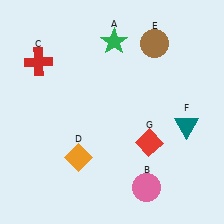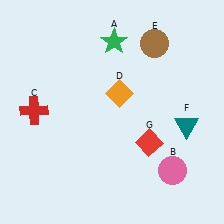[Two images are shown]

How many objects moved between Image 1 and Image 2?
3 objects moved between the two images.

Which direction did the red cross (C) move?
The red cross (C) moved down.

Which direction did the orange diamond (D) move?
The orange diamond (D) moved up.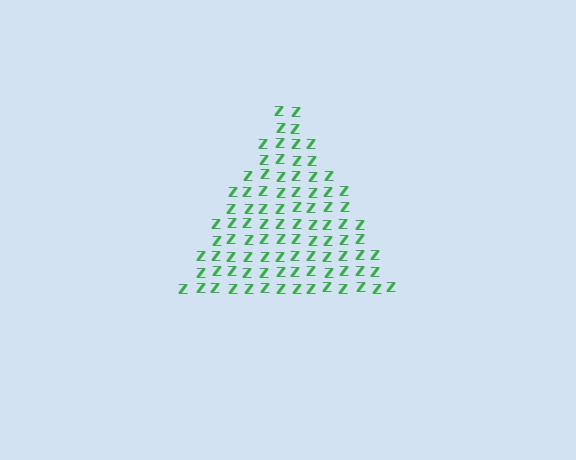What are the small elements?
The small elements are letter Z's.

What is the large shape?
The large shape is a triangle.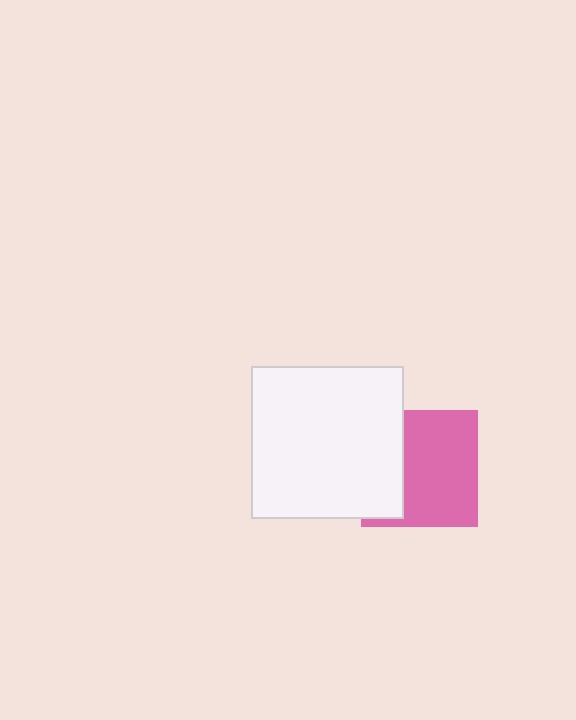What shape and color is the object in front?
The object in front is a white square.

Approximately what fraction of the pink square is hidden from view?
Roughly 34% of the pink square is hidden behind the white square.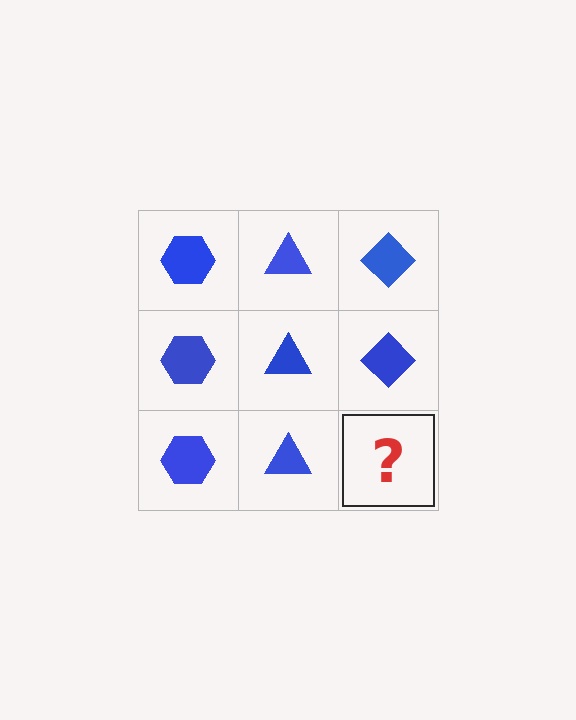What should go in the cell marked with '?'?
The missing cell should contain a blue diamond.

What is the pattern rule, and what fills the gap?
The rule is that each column has a consistent shape. The gap should be filled with a blue diamond.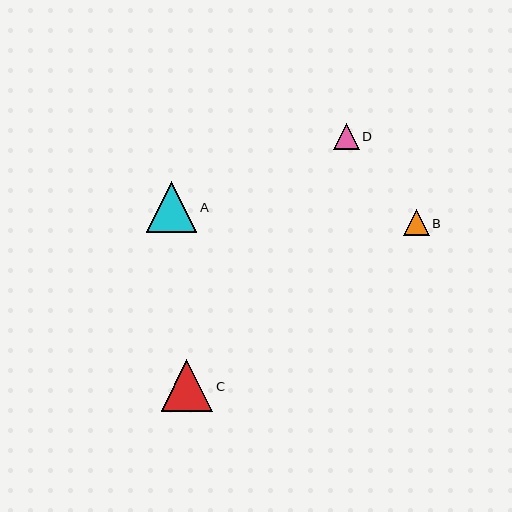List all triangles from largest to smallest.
From largest to smallest: C, A, B, D.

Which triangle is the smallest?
Triangle D is the smallest with a size of approximately 25 pixels.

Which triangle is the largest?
Triangle C is the largest with a size of approximately 52 pixels.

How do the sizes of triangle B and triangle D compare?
Triangle B and triangle D are approximately the same size.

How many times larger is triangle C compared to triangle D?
Triangle C is approximately 2.0 times the size of triangle D.